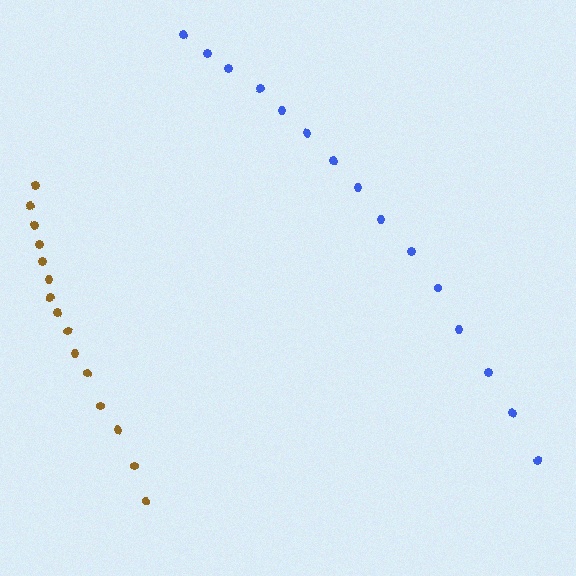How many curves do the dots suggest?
There are 2 distinct paths.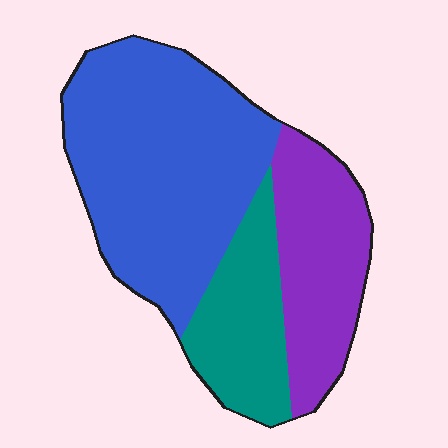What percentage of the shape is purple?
Purple covers roughly 25% of the shape.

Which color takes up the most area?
Blue, at roughly 55%.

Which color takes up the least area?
Teal, at roughly 20%.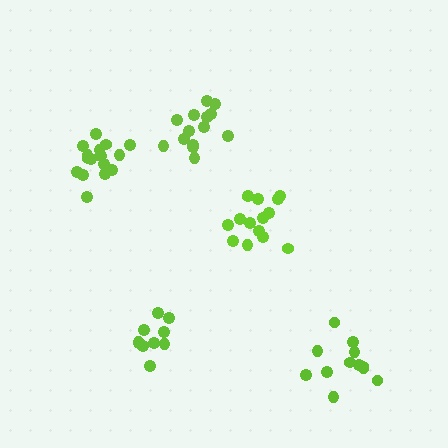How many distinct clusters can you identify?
There are 5 distinct clusters.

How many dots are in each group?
Group 1: 10 dots, Group 2: 16 dots, Group 3: 14 dots, Group 4: 15 dots, Group 5: 12 dots (67 total).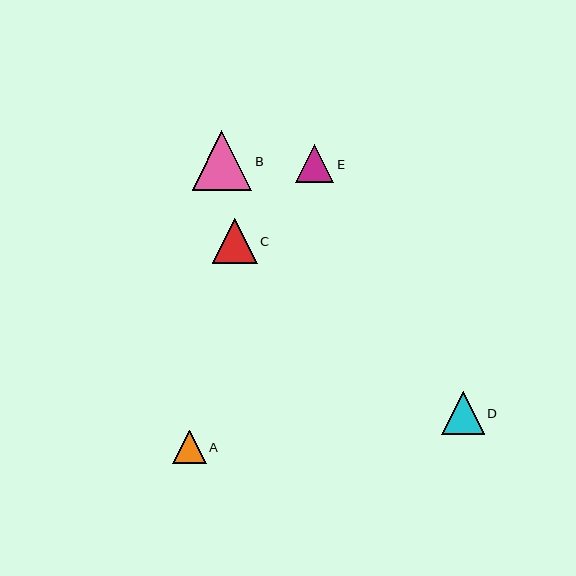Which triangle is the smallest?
Triangle A is the smallest with a size of approximately 34 pixels.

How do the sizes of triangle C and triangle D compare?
Triangle C and triangle D are approximately the same size.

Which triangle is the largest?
Triangle B is the largest with a size of approximately 60 pixels.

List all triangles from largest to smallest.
From largest to smallest: B, C, D, E, A.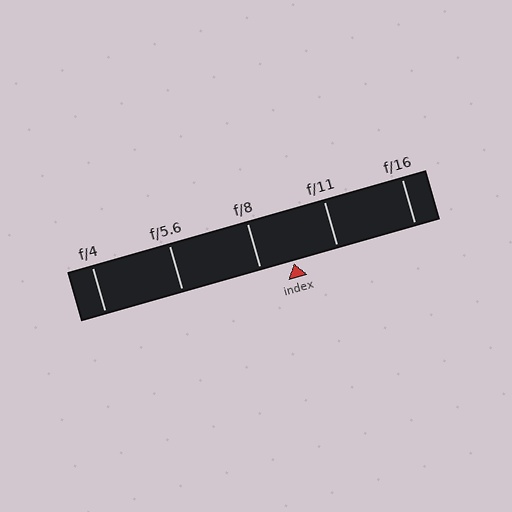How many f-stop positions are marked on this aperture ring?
There are 5 f-stop positions marked.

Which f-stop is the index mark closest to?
The index mark is closest to f/8.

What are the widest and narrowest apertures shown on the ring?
The widest aperture shown is f/4 and the narrowest is f/16.